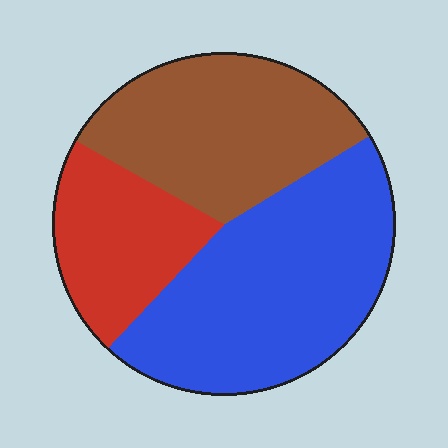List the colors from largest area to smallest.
From largest to smallest: blue, brown, red.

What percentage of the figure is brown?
Brown covers roughly 35% of the figure.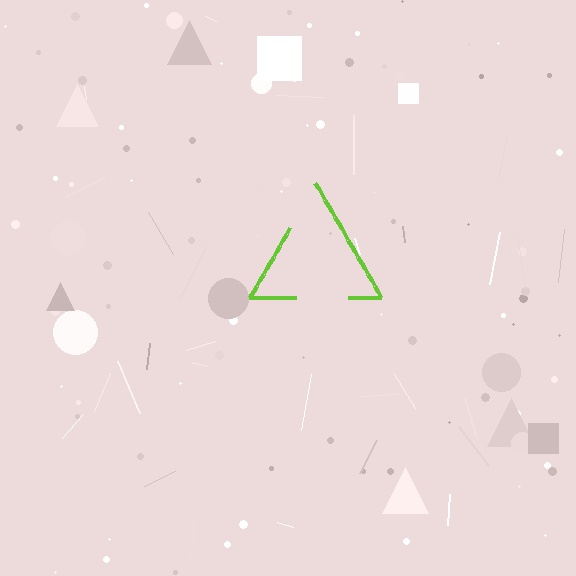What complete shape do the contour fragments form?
The contour fragments form a triangle.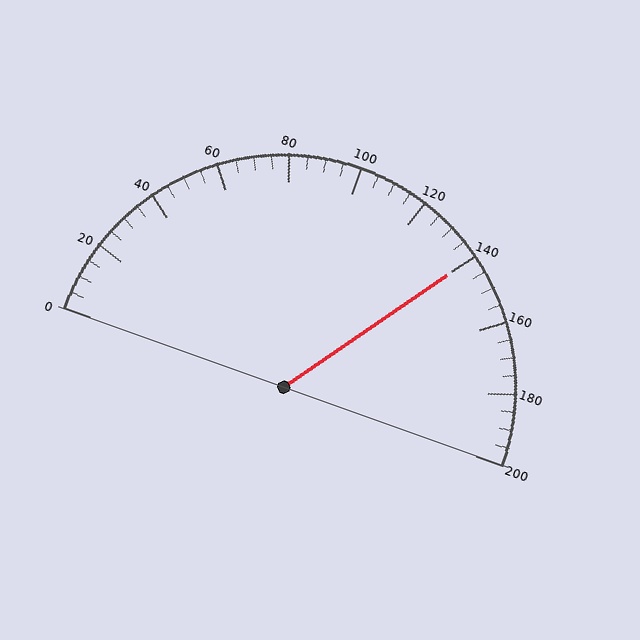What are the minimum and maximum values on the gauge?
The gauge ranges from 0 to 200.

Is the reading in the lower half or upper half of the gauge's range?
The reading is in the upper half of the range (0 to 200).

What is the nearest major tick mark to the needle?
The nearest major tick mark is 140.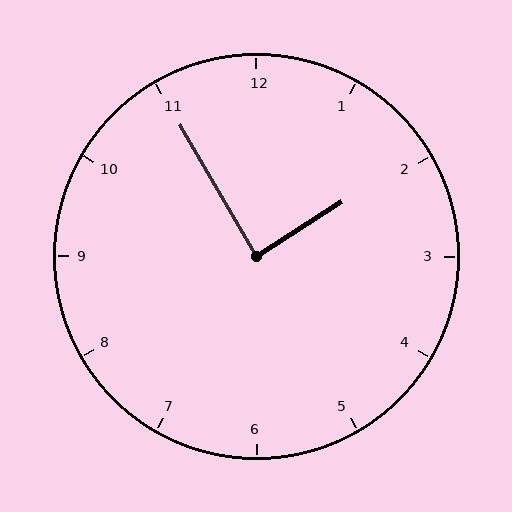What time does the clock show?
1:55.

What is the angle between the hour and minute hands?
Approximately 88 degrees.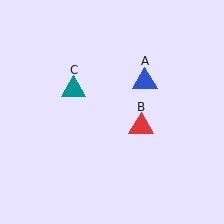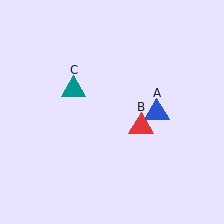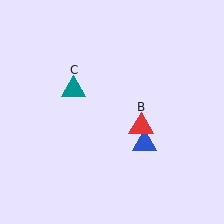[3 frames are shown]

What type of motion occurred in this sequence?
The blue triangle (object A) rotated clockwise around the center of the scene.